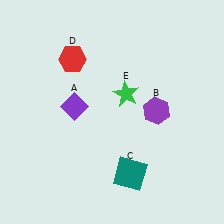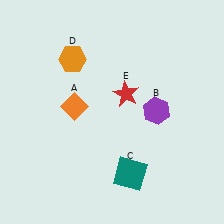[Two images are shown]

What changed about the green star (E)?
In Image 1, E is green. In Image 2, it changed to red.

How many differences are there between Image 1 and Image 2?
There are 3 differences between the two images.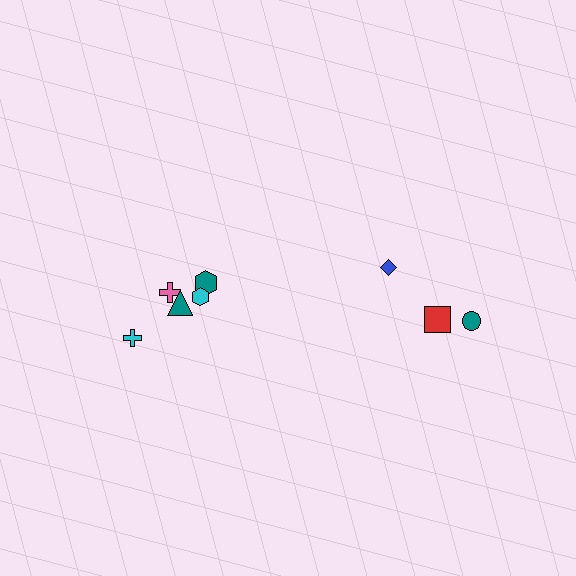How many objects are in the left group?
There are 5 objects.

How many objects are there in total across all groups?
There are 8 objects.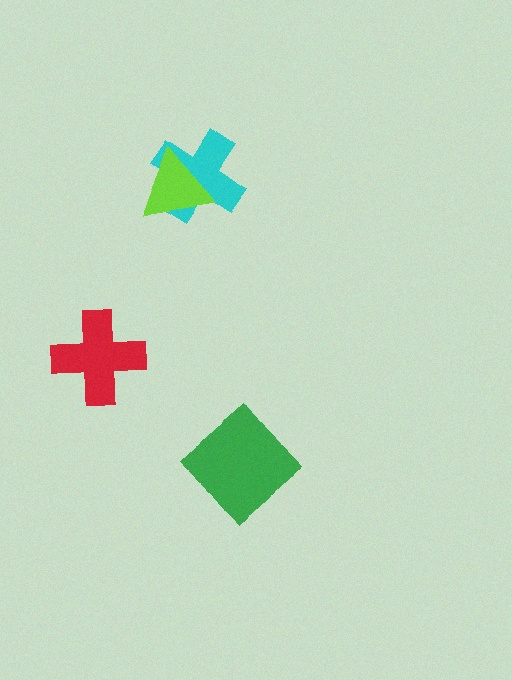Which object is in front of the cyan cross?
The lime triangle is in front of the cyan cross.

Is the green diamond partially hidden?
No, no other shape covers it.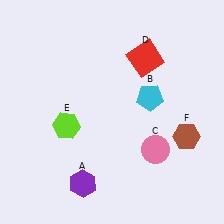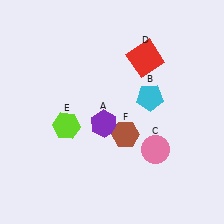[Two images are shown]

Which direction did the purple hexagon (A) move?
The purple hexagon (A) moved up.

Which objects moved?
The objects that moved are: the purple hexagon (A), the brown hexagon (F).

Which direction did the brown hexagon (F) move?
The brown hexagon (F) moved left.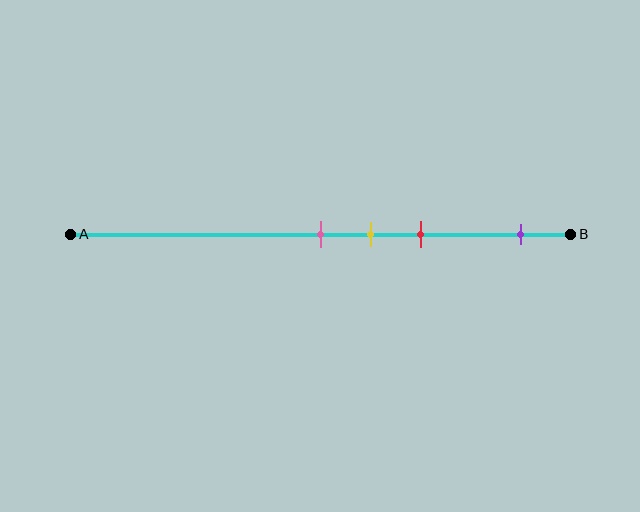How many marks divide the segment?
There are 4 marks dividing the segment.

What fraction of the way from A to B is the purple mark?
The purple mark is approximately 90% (0.9) of the way from A to B.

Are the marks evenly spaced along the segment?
No, the marks are not evenly spaced.